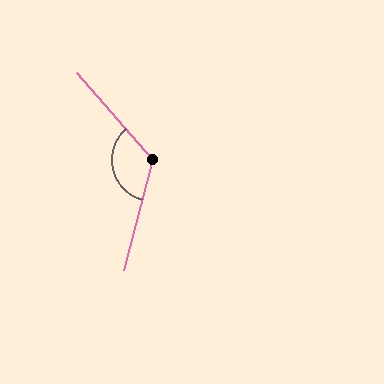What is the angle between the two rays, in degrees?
Approximately 125 degrees.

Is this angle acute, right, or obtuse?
It is obtuse.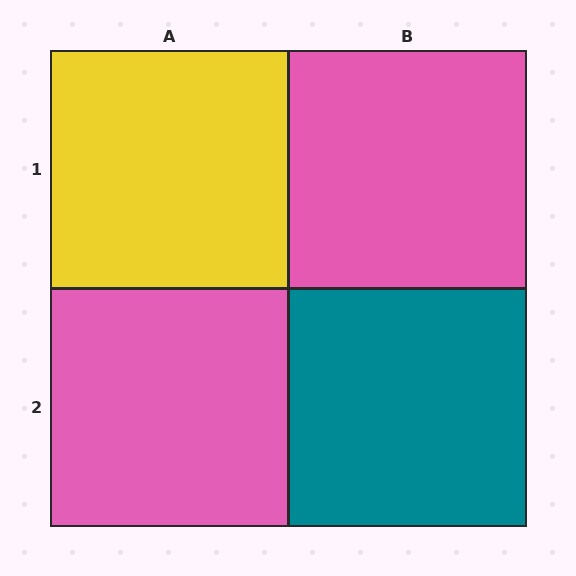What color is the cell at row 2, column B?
Teal.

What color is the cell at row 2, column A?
Pink.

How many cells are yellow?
1 cell is yellow.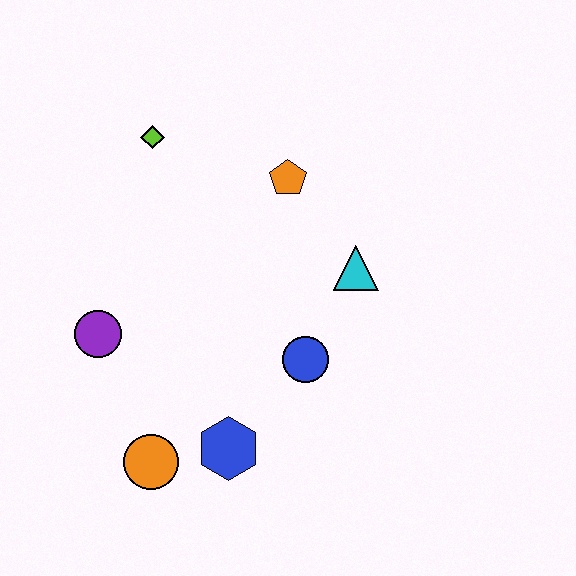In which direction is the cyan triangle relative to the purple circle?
The cyan triangle is to the right of the purple circle.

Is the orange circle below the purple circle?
Yes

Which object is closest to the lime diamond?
The orange pentagon is closest to the lime diamond.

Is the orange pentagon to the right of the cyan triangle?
No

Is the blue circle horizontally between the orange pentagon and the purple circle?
No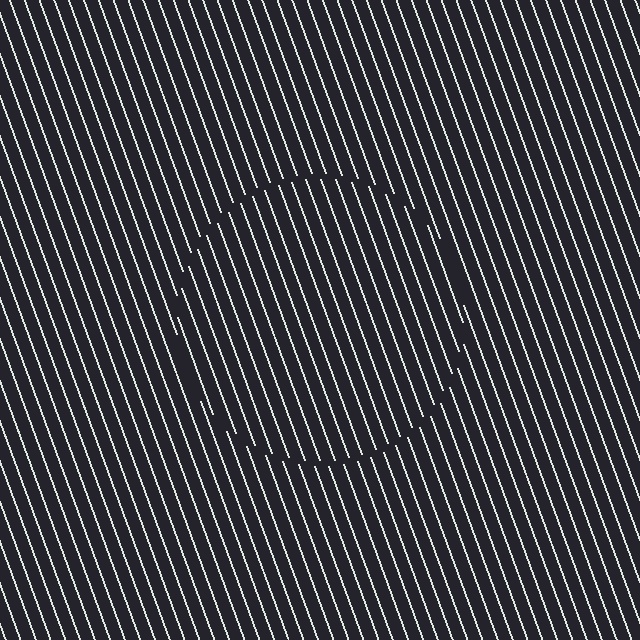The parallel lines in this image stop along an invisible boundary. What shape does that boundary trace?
An illusory circle. The interior of the shape contains the same grating, shifted by half a period — the contour is defined by the phase discontinuity where line-ends from the inner and outer gratings abut.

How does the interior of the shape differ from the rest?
The interior of the shape contains the same grating, shifted by half a period — the contour is defined by the phase discontinuity where line-ends from the inner and outer gratings abut.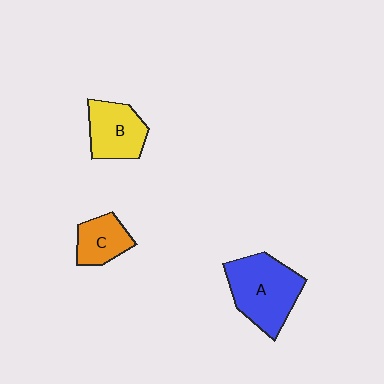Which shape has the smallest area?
Shape C (orange).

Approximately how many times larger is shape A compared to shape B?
Approximately 1.5 times.